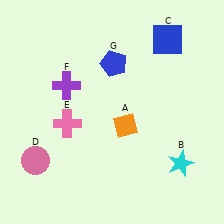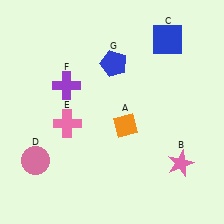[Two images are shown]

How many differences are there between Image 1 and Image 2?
There is 1 difference between the two images.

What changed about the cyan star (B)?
In Image 1, B is cyan. In Image 2, it changed to pink.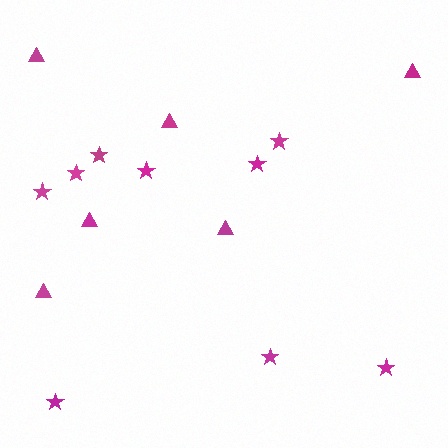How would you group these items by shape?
There are 2 groups: one group of stars (9) and one group of triangles (6).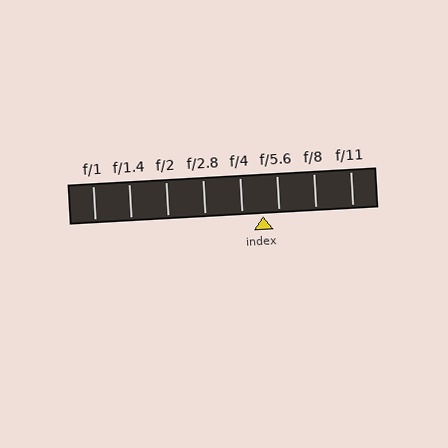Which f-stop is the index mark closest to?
The index mark is closest to f/5.6.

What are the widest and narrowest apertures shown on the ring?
The widest aperture shown is f/1 and the narrowest is f/11.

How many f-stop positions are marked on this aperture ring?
There are 8 f-stop positions marked.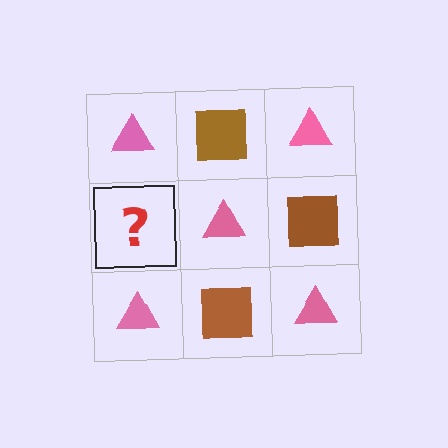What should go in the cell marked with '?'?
The missing cell should contain a brown square.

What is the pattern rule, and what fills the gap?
The rule is that it alternates pink triangle and brown square in a checkerboard pattern. The gap should be filled with a brown square.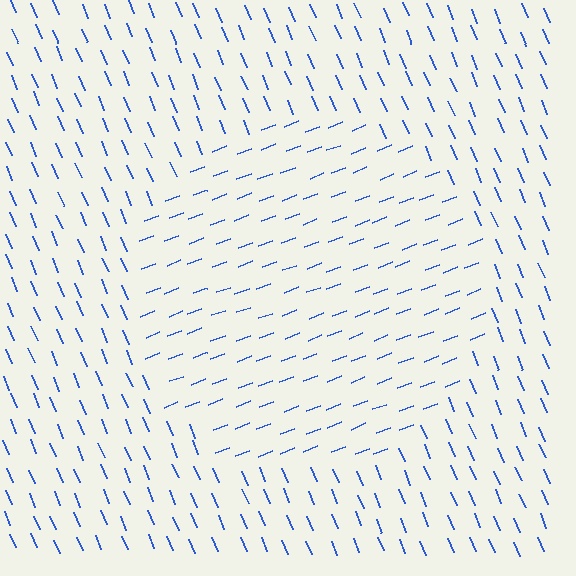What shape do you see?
I see a circle.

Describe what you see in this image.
The image is filled with small blue line segments. A circle region in the image has lines oriented differently from the surrounding lines, creating a visible texture boundary.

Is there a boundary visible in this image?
Yes, there is a texture boundary formed by a change in line orientation.